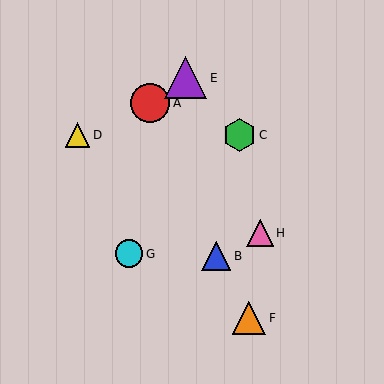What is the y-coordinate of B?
Object B is at y≈256.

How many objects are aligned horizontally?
2 objects (C, D) are aligned horizontally.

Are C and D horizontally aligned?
Yes, both are at y≈135.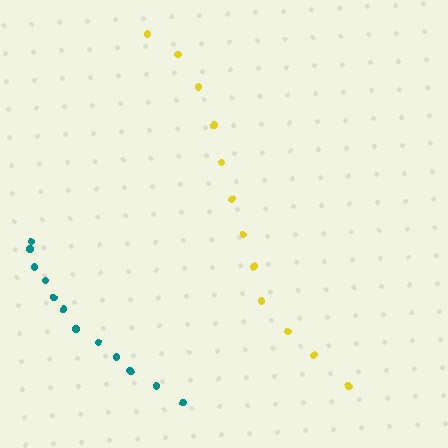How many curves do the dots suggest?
There are 2 distinct paths.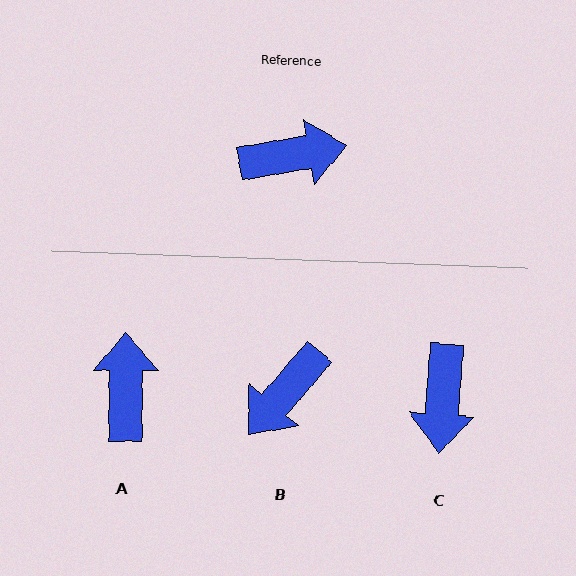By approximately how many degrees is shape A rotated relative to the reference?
Approximately 80 degrees counter-clockwise.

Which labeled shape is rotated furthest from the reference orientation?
B, about 141 degrees away.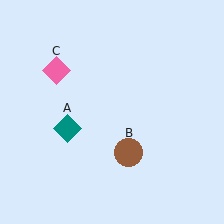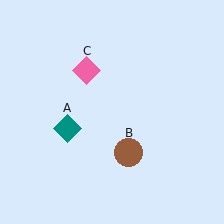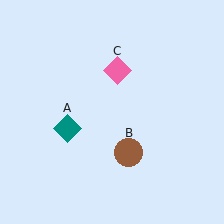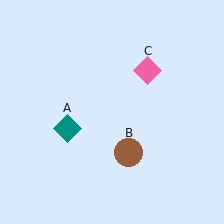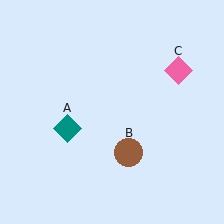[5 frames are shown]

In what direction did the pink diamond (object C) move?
The pink diamond (object C) moved right.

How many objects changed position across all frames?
1 object changed position: pink diamond (object C).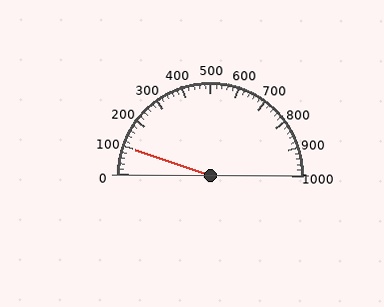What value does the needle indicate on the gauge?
The needle indicates approximately 100.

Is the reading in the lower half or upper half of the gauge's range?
The reading is in the lower half of the range (0 to 1000).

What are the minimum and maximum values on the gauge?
The gauge ranges from 0 to 1000.